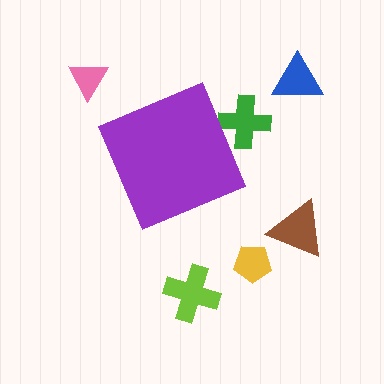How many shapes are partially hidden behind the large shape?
1 shape is partially hidden.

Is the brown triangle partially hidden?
No, the brown triangle is fully visible.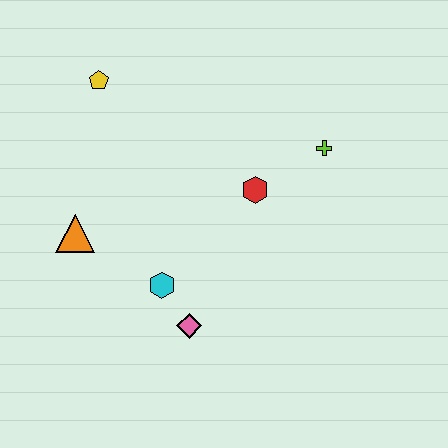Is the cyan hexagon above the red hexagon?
No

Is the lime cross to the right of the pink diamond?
Yes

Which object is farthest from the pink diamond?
The yellow pentagon is farthest from the pink diamond.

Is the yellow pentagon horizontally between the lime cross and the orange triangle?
Yes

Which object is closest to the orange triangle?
The cyan hexagon is closest to the orange triangle.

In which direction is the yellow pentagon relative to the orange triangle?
The yellow pentagon is above the orange triangle.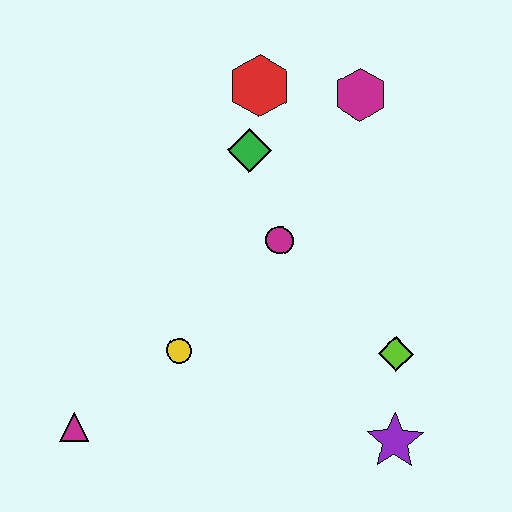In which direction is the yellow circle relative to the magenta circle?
The yellow circle is below the magenta circle.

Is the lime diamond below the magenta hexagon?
Yes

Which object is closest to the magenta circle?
The green diamond is closest to the magenta circle.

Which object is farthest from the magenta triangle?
The magenta hexagon is farthest from the magenta triangle.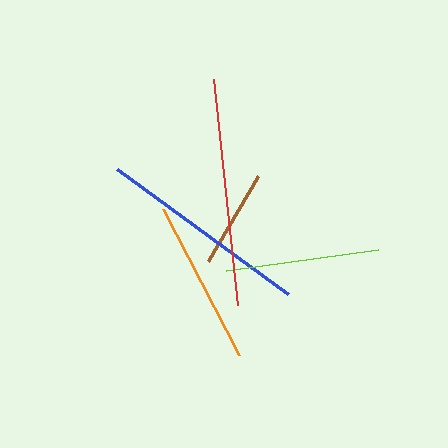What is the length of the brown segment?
The brown segment is approximately 99 pixels long.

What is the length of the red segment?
The red segment is approximately 227 pixels long.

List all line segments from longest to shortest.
From longest to shortest: red, blue, orange, lime, brown.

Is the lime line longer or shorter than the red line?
The red line is longer than the lime line.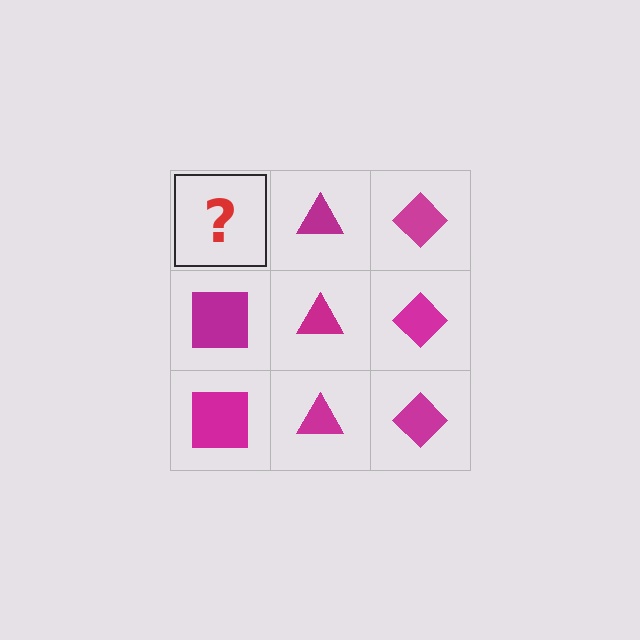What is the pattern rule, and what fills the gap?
The rule is that each column has a consistent shape. The gap should be filled with a magenta square.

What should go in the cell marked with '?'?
The missing cell should contain a magenta square.